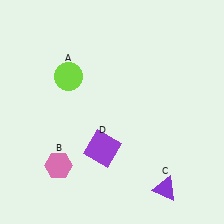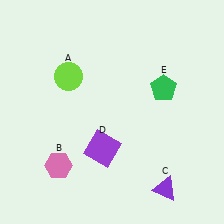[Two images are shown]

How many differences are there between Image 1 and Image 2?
There is 1 difference between the two images.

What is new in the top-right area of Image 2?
A green pentagon (E) was added in the top-right area of Image 2.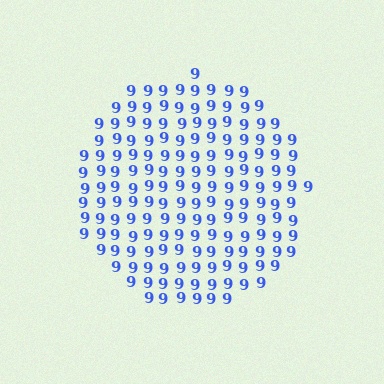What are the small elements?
The small elements are digit 9's.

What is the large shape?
The large shape is a circle.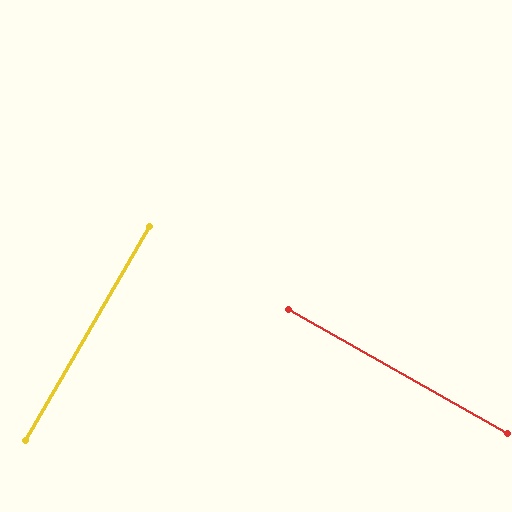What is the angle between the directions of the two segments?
Approximately 89 degrees.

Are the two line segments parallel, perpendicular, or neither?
Perpendicular — they meet at approximately 89°.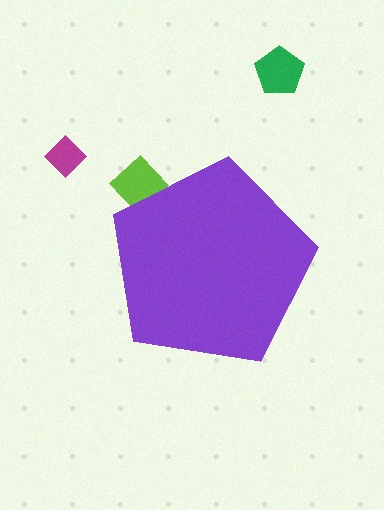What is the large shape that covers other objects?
A purple pentagon.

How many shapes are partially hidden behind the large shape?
1 shape is partially hidden.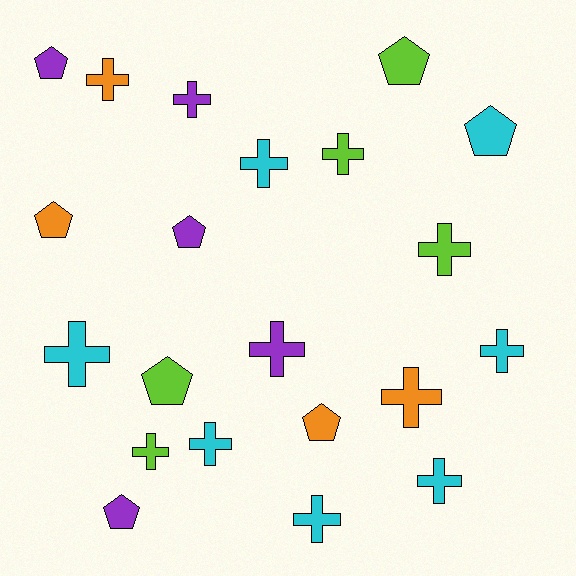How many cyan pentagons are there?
There is 1 cyan pentagon.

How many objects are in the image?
There are 21 objects.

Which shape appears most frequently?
Cross, with 13 objects.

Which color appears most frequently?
Cyan, with 7 objects.